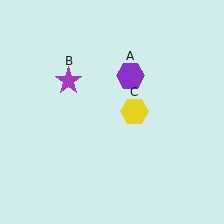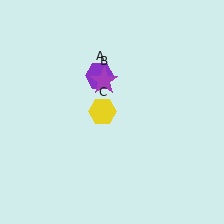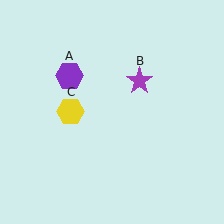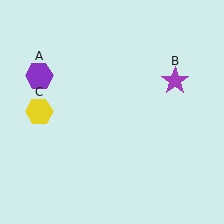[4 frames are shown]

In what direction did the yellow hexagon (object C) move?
The yellow hexagon (object C) moved left.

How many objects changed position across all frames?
3 objects changed position: purple hexagon (object A), purple star (object B), yellow hexagon (object C).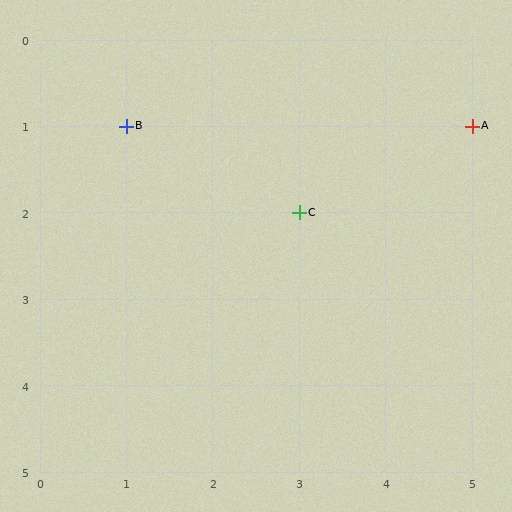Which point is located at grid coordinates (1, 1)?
Point B is at (1, 1).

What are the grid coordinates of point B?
Point B is at grid coordinates (1, 1).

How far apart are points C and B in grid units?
Points C and B are 2 columns and 1 row apart (about 2.2 grid units diagonally).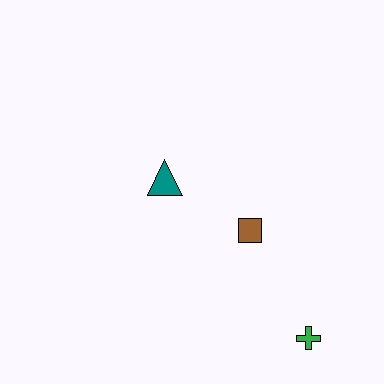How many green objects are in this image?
There is 1 green object.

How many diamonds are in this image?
There are no diamonds.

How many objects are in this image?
There are 3 objects.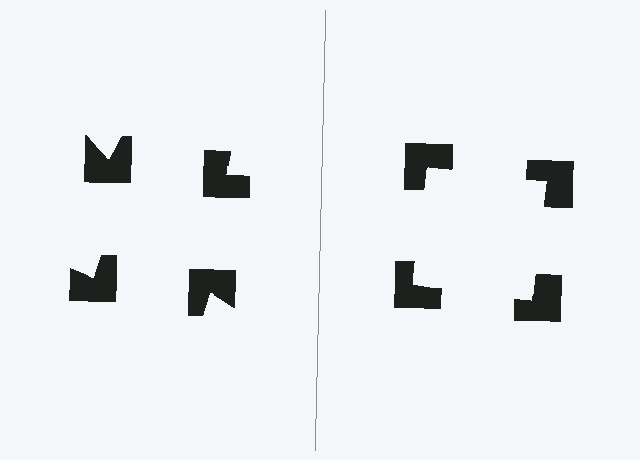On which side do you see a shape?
An illusory square appears on the right side. On the left side the wedge cuts are rotated, so no coherent shape forms.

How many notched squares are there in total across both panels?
8 — 4 on each side.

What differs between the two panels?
The notched squares are positioned identically on both sides; only the wedge orientations differ. On the right they align to a square; on the left they are misaligned.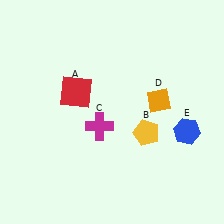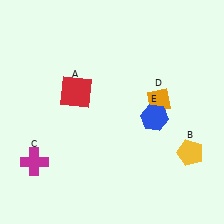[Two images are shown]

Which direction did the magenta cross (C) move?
The magenta cross (C) moved left.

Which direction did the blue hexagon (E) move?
The blue hexagon (E) moved left.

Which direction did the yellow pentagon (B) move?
The yellow pentagon (B) moved right.